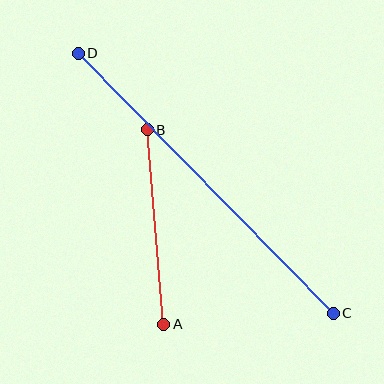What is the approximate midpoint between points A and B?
The midpoint is at approximately (155, 227) pixels.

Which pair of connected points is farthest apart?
Points C and D are farthest apart.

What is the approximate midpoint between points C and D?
The midpoint is at approximately (206, 183) pixels.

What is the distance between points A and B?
The distance is approximately 195 pixels.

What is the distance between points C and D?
The distance is approximately 364 pixels.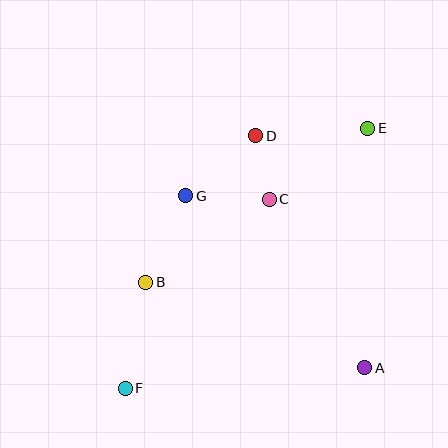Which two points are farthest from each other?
Points E and F are farthest from each other.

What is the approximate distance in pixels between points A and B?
The distance between A and B is approximately 235 pixels.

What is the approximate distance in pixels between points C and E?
The distance between C and E is approximately 121 pixels.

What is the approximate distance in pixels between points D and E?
The distance between D and E is approximately 112 pixels.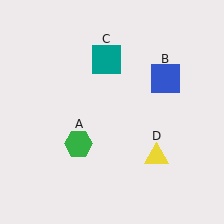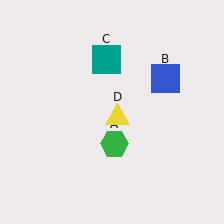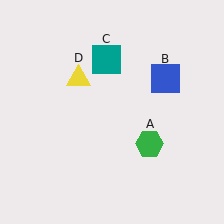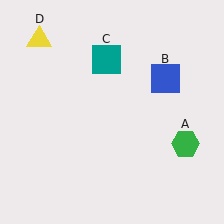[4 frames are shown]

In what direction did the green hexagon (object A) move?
The green hexagon (object A) moved right.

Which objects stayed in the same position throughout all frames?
Blue square (object B) and teal square (object C) remained stationary.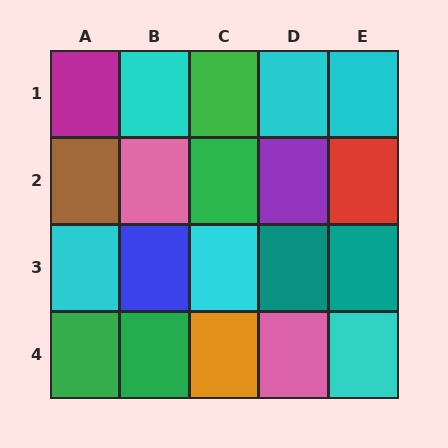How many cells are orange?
1 cell is orange.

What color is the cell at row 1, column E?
Cyan.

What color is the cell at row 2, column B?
Pink.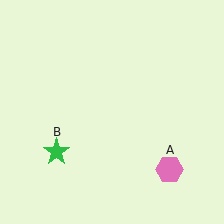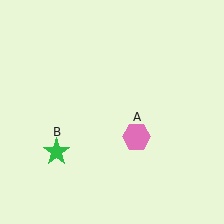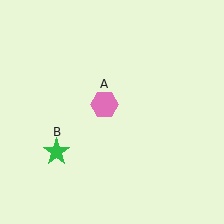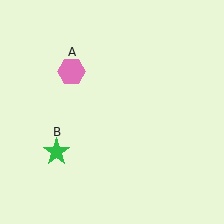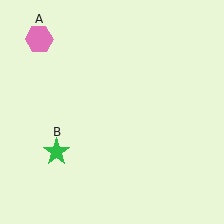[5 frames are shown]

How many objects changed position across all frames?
1 object changed position: pink hexagon (object A).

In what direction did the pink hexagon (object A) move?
The pink hexagon (object A) moved up and to the left.